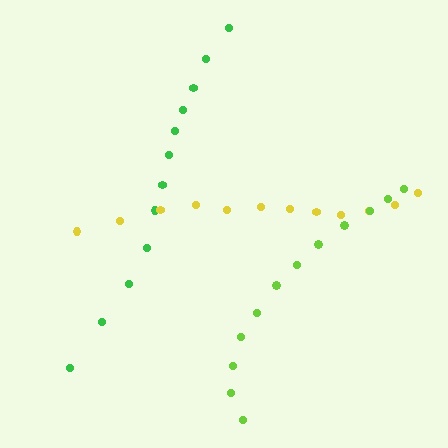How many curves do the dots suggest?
There are 3 distinct paths.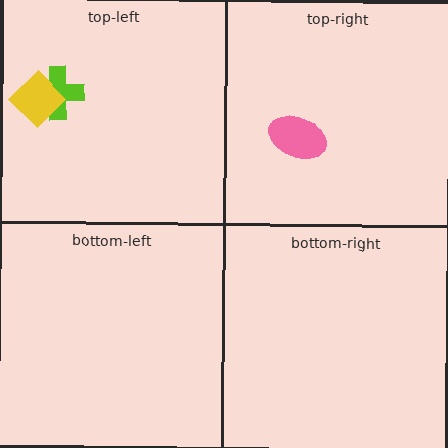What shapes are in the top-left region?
The lime cross, the yellow diamond.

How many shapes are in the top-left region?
2.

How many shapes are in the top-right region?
1.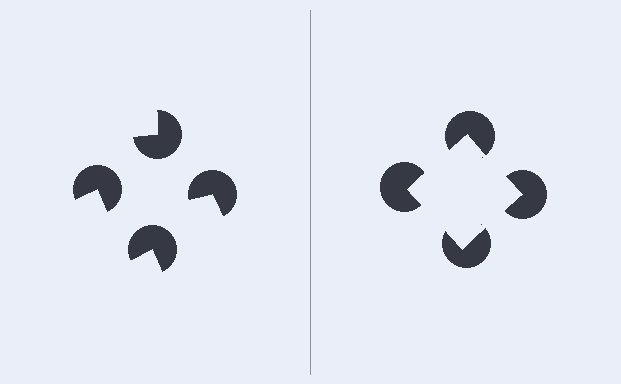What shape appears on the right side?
An illusory square.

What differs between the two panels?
The pac-man discs are positioned identically on both sides; only the wedge orientations differ. On the right they align to a square; on the left they are misaligned.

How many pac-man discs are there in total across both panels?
8 — 4 on each side.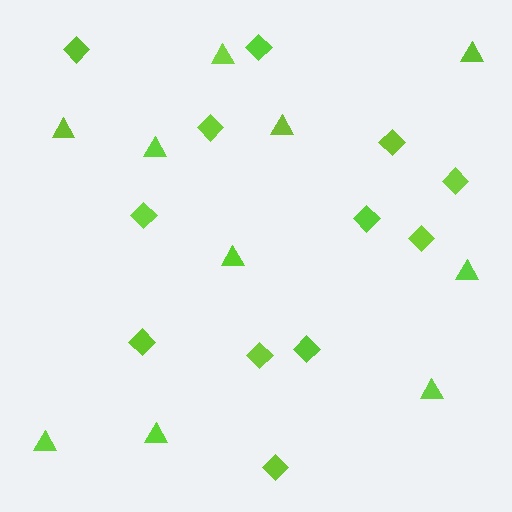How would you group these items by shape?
There are 2 groups: one group of triangles (10) and one group of diamonds (12).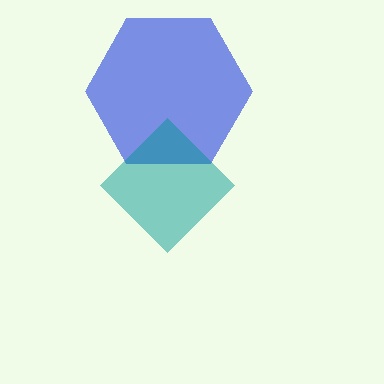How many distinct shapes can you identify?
There are 2 distinct shapes: a blue hexagon, a teal diamond.